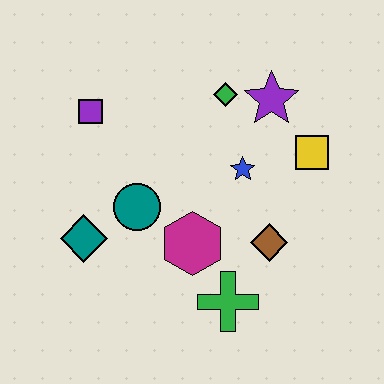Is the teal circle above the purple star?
No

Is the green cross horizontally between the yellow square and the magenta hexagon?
Yes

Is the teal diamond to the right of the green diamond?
No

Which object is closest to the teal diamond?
The teal circle is closest to the teal diamond.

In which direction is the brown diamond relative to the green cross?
The brown diamond is above the green cross.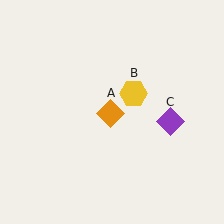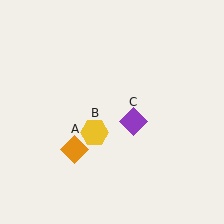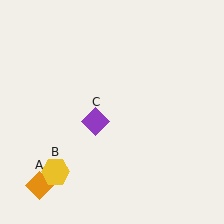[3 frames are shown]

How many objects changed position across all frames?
3 objects changed position: orange diamond (object A), yellow hexagon (object B), purple diamond (object C).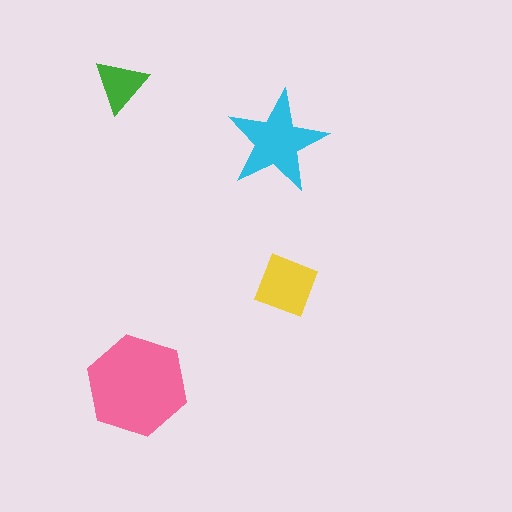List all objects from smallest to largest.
The green triangle, the yellow diamond, the cyan star, the pink hexagon.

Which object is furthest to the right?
The yellow diamond is rightmost.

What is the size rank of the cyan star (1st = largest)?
2nd.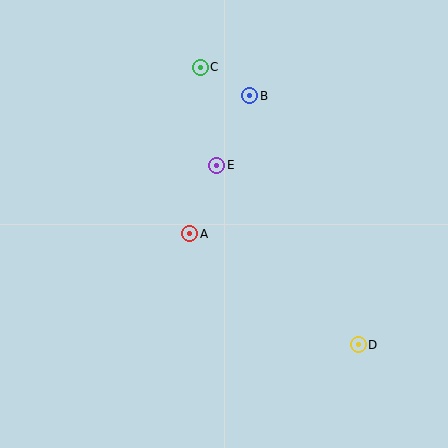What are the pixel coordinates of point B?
Point B is at (250, 96).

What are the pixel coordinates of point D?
Point D is at (358, 345).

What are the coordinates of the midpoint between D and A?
The midpoint between D and A is at (274, 289).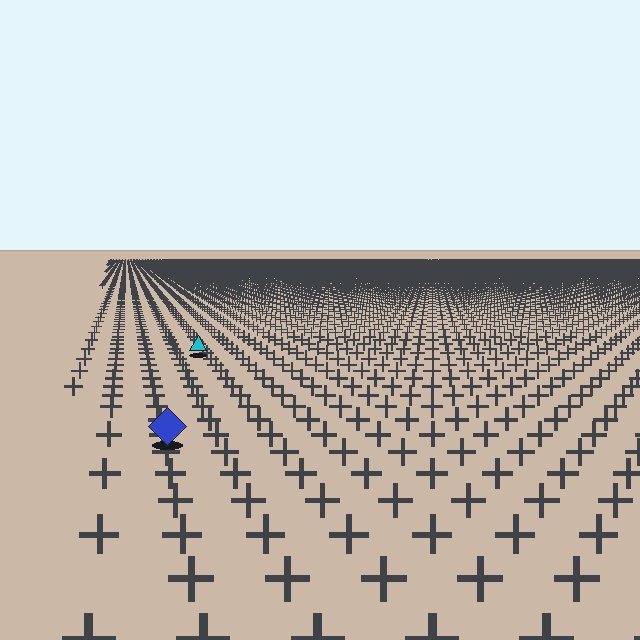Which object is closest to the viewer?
The blue diamond is closest. The texture marks near it are larger and more spread out.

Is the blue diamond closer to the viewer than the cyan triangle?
Yes. The blue diamond is closer — you can tell from the texture gradient: the ground texture is coarser near it.